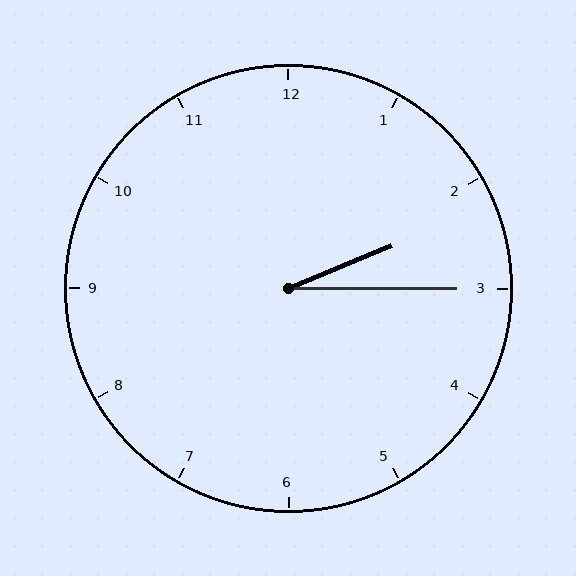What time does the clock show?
2:15.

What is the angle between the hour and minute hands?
Approximately 22 degrees.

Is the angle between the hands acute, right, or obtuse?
It is acute.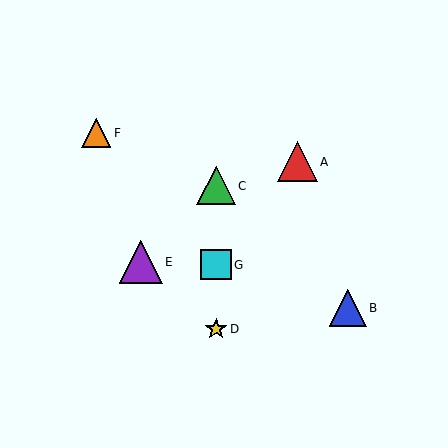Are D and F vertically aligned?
No, D is at x≈216 and F is at x≈96.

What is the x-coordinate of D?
Object D is at x≈216.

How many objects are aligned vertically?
3 objects (C, D, G) are aligned vertically.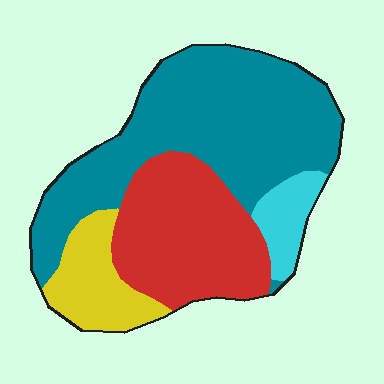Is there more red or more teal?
Teal.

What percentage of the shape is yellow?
Yellow takes up about one eighth (1/8) of the shape.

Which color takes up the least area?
Cyan, at roughly 5%.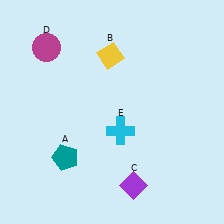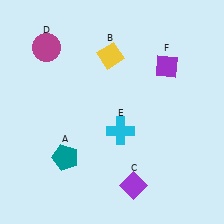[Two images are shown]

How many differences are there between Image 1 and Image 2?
There is 1 difference between the two images.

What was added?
A purple diamond (F) was added in Image 2.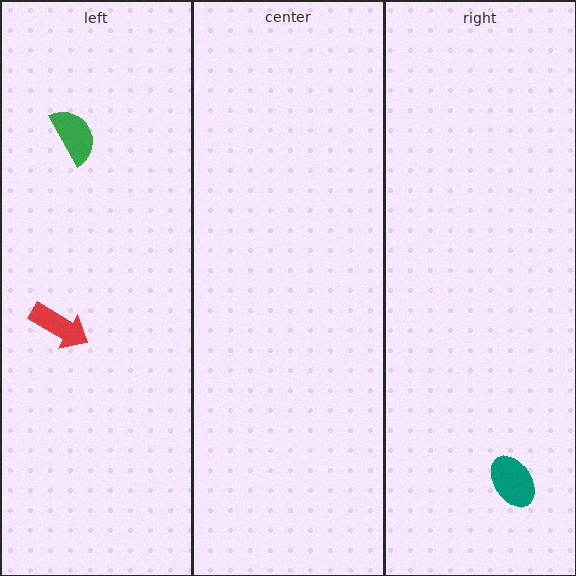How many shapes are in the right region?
1.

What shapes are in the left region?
The red arrow, the green semicircle.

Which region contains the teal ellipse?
The right region.